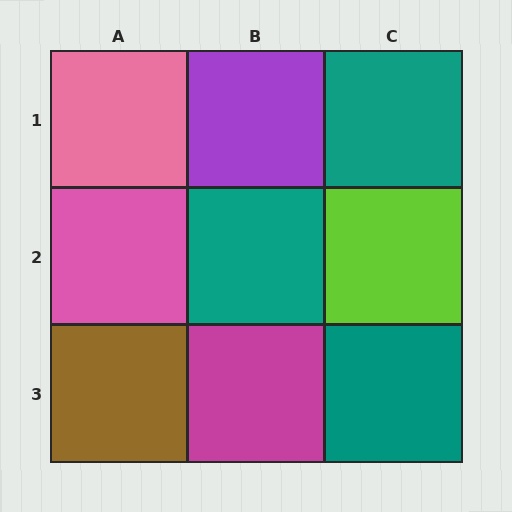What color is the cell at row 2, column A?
Pink.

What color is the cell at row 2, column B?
Teal.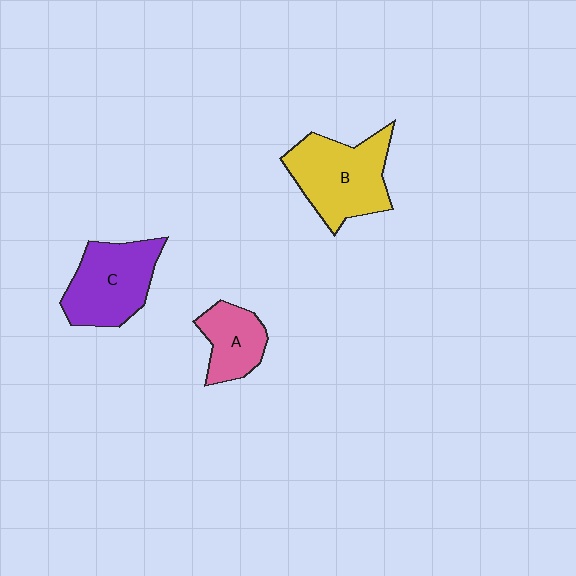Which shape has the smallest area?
Shape A (pink).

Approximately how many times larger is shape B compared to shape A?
Approximately 1.8 times.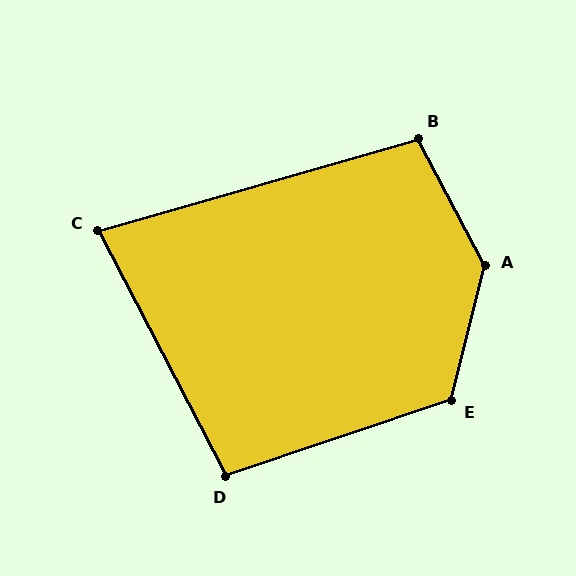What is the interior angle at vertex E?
Approximately 123 degrees (obtuse).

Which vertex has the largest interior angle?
A, at approximately 138 degrees.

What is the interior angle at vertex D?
Approximately 99 degrees (obtuse).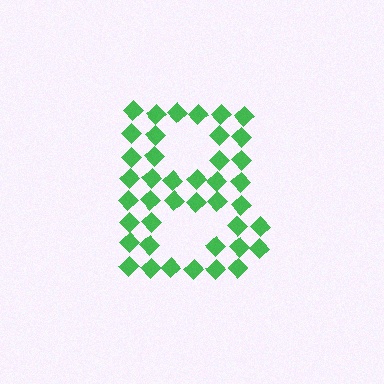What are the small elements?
The small elements are diamonds.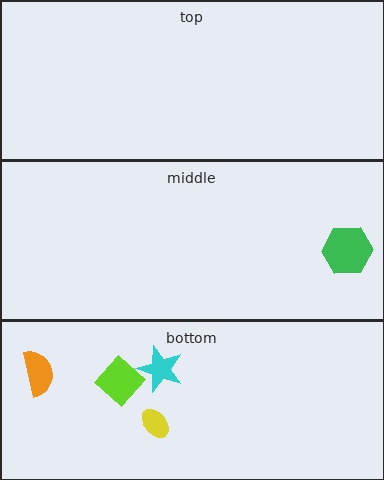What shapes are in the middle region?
The green hexagon.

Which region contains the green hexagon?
The middle region.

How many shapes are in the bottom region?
4.